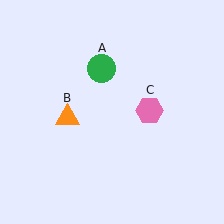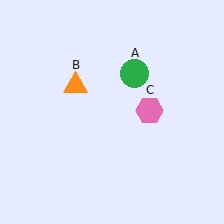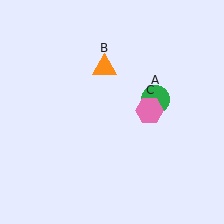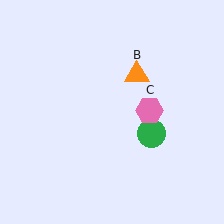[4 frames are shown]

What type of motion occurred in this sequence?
The green circle (object A), orange triangle (object B) rotated clockwise around the center of the scene.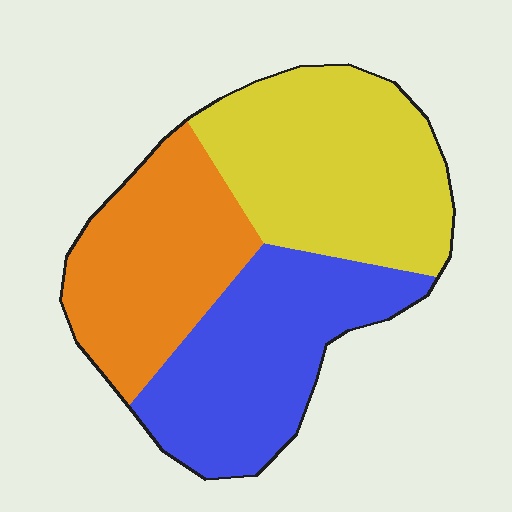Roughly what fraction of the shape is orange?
Orange takes up between a sixth and a third of the shape.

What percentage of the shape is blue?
Blue takes up about one third (1/3) of the shape.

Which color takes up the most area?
Yellow, at roughly 35%.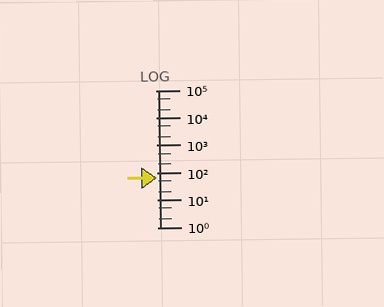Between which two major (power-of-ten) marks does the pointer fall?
The pointer is between 10 and 100.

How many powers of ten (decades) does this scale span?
The scale spans 5 decades, from 1 to 100000.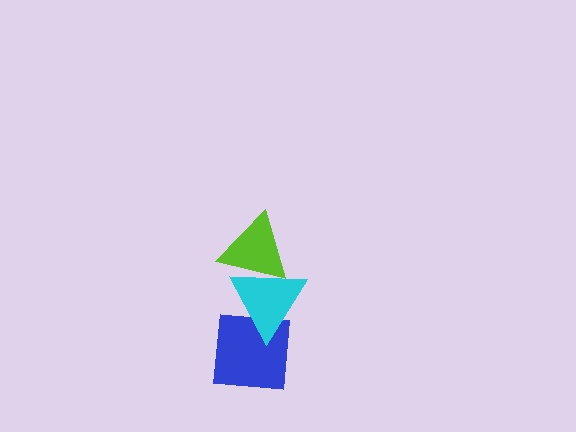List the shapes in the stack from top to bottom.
From top to bottom: the lime triangle, the cyan triangle, the blue square.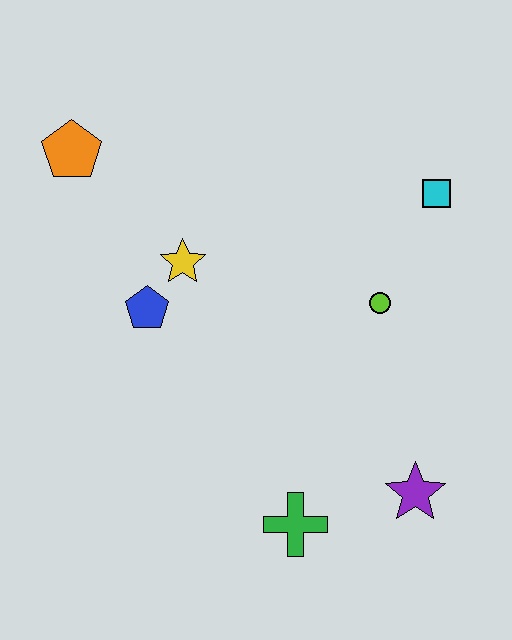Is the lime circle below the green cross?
No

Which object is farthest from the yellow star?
The purple star is farthest from the yellow star.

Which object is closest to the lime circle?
The cyan square is closest to the lime circle.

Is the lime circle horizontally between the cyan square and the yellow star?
Yes